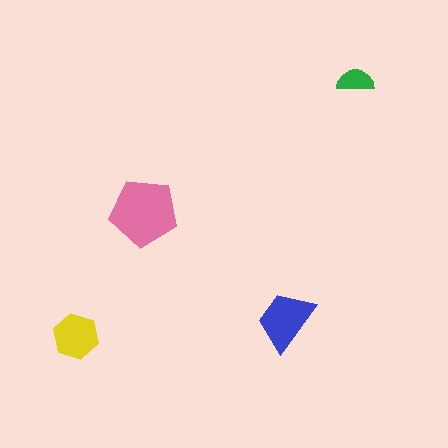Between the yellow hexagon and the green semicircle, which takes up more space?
The yellow hexagon.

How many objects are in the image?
There are 4 objects in the image.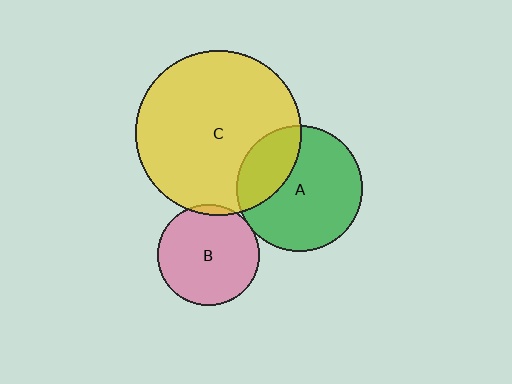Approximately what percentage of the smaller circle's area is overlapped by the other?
Approximately 5%.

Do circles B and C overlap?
Yes.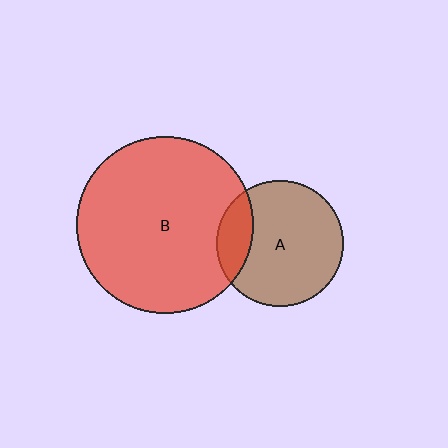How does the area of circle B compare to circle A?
Approximately 2.0 times.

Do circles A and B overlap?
Yes.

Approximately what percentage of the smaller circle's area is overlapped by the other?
Approximately 20%.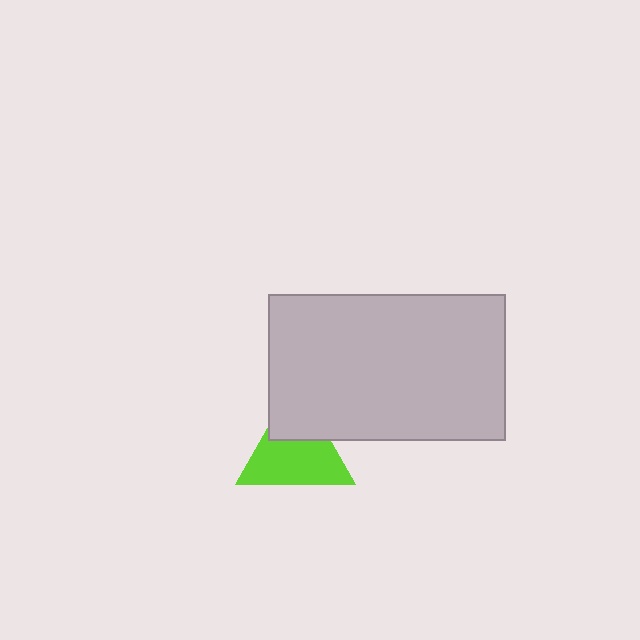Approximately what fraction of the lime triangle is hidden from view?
Roughly 34% of the lime triangle is hidden behind the light gray rectangle.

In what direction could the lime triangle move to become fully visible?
The lime triangle could move down. That would shift it out from behind the light gray rectangle entirely.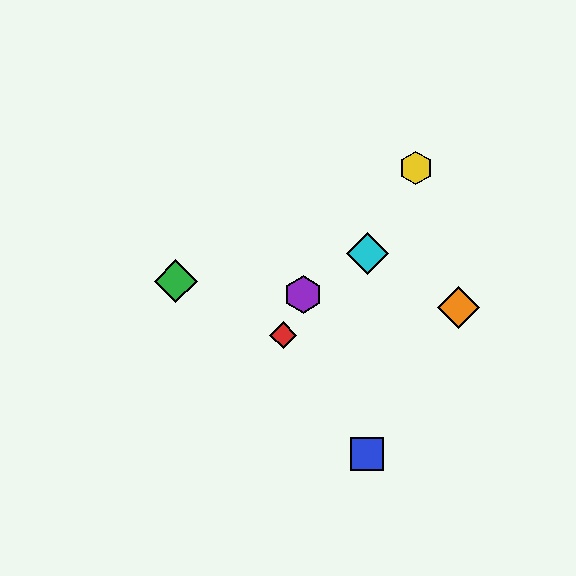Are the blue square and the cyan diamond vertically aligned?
Yes, both are at x≈367.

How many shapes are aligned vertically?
2 shapes (the blue square, the cyan diamond) are aligned vertically.